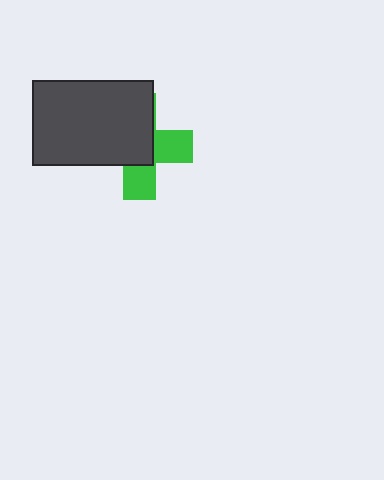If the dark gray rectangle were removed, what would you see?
You would see the complete green cross.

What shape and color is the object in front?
The object in front is a dark gray rectangle.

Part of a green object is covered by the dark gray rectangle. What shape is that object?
It is a cross.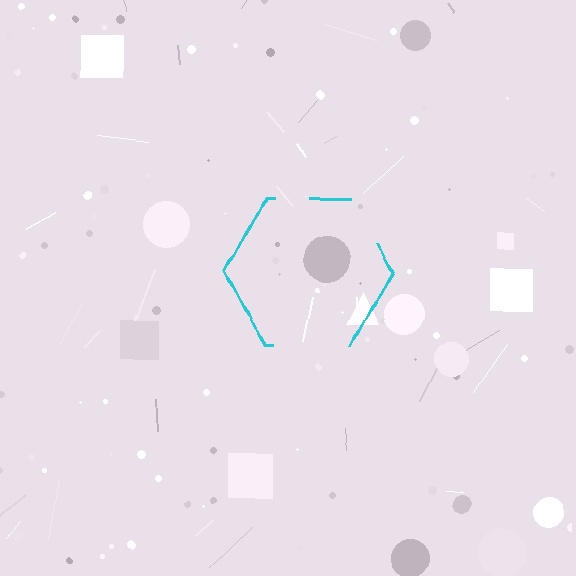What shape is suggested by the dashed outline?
The dashed outline suggests a hexagon.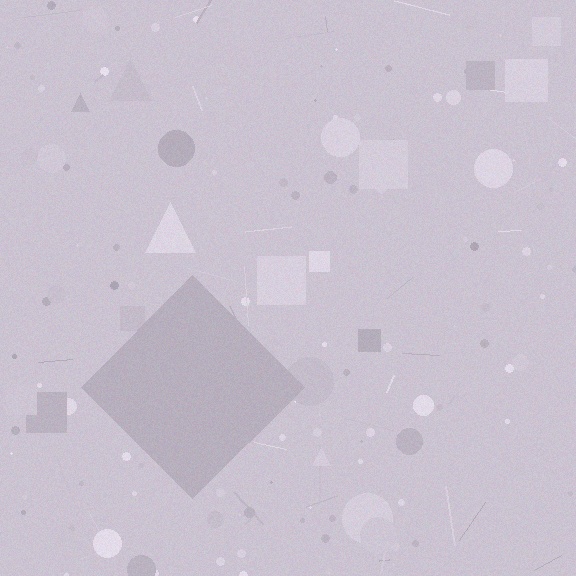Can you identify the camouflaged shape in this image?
The camouflaged shape is a diamond.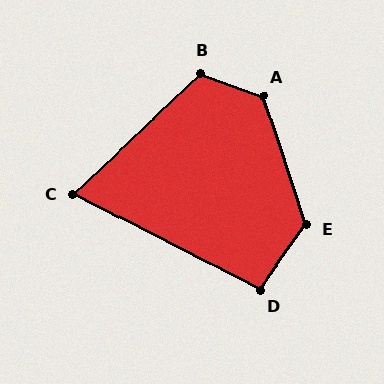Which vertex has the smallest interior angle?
C, at approximately 70 degrees.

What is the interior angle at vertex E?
Approximately 126 degrees (obtuse).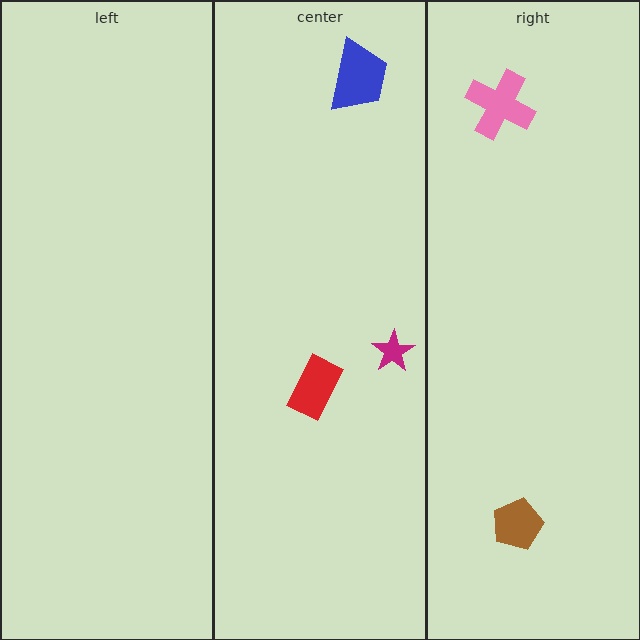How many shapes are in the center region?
3.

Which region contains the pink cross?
The right region.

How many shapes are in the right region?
2.